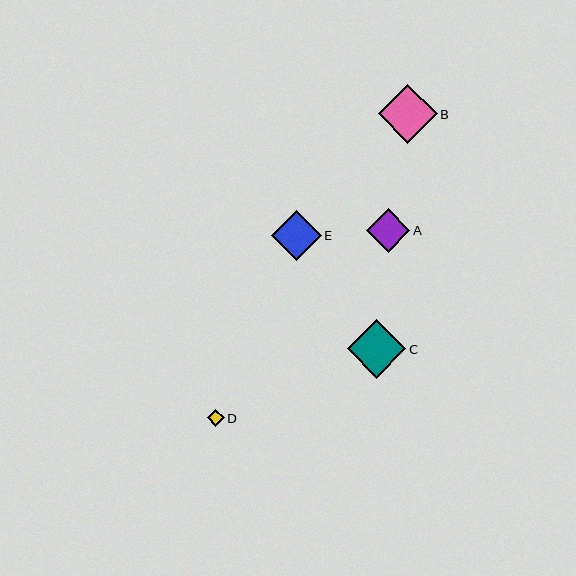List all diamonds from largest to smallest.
From largest to smallest: B, C, E, A, D.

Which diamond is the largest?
Diamond B is the largest with a size of approximately 59 pixels.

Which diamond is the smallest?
Diamond D is the smallest with a size of approximately 17 pixels.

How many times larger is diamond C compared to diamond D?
Diamond C is approximately 3.5 times the size of diamond D.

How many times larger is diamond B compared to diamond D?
Diamond B is approximately 3.5 times the size of diamond D.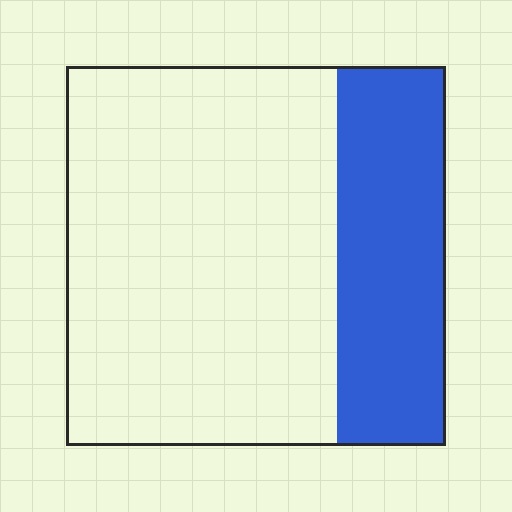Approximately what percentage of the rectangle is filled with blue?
Approximately 30%.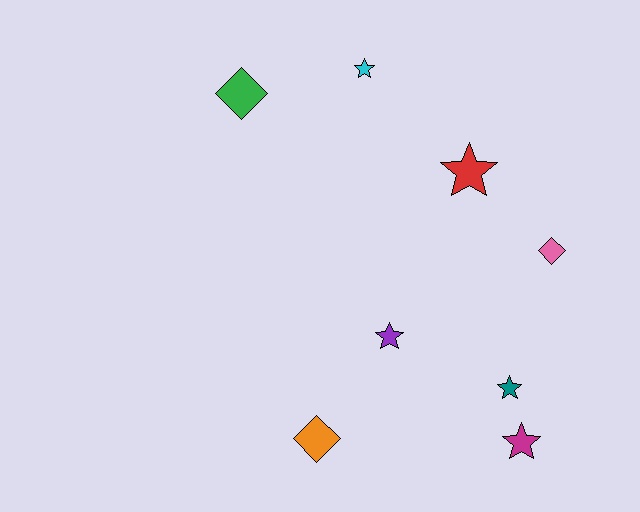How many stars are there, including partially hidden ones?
There are 5 stars.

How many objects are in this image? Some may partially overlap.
There are 8 objects.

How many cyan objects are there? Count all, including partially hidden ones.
There is 1 cyan object.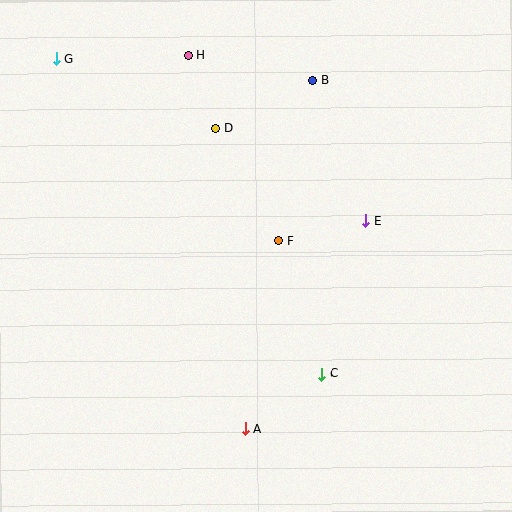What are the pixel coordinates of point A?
Point A is at (245, 429).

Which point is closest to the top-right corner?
Point B is closest to the top-right corner.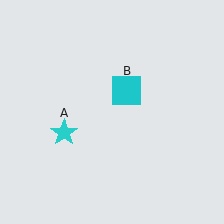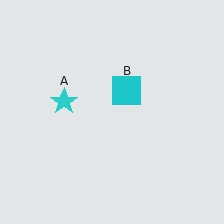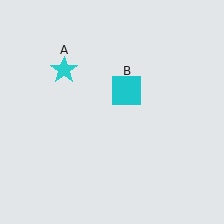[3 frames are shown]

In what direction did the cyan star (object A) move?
The cyan star (object A) moved up.